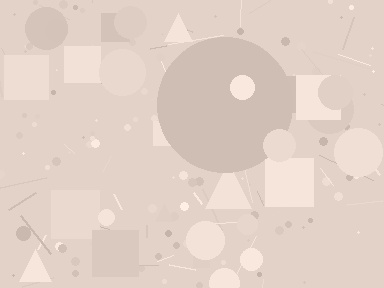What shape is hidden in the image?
A circle is hidden in the image.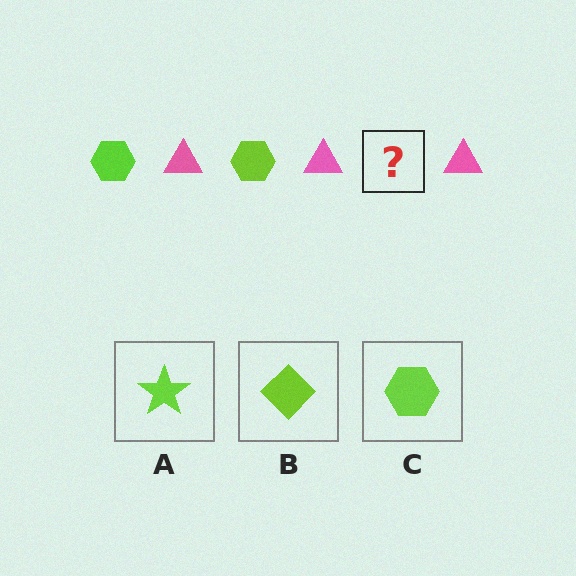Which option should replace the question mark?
Option C.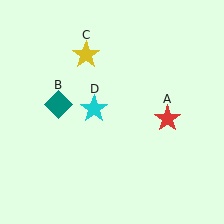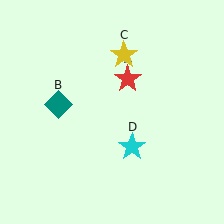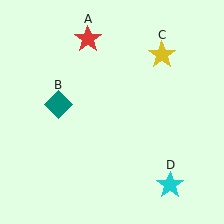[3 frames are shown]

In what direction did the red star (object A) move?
The red star (object A) moved up and to the left.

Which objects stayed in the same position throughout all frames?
Teal diamond (object B) remained stationary.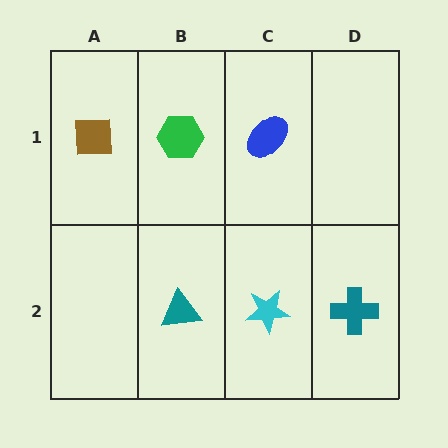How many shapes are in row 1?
3 shapes.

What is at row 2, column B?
A teal triangle.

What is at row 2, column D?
A teal cross.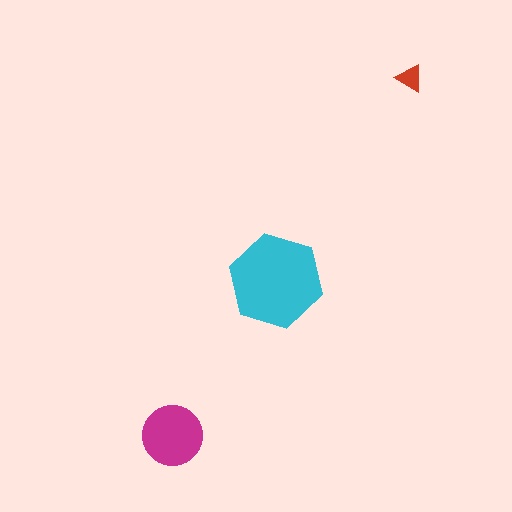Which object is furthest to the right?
The red triangle is rightmost.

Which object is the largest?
The cyan hexagon.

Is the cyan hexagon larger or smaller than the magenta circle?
Larger.